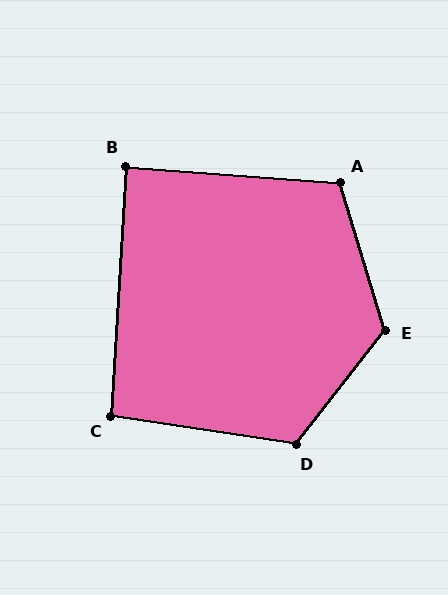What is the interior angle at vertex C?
Approximately 95 degrees (obtuse).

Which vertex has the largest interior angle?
E, at approximately 126 degrees.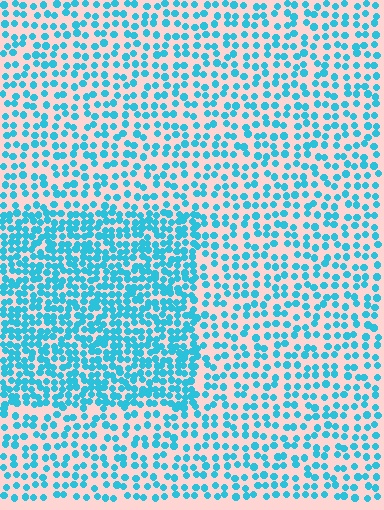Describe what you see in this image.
The image contains small cyan elements arranged at two different densities. A rectangle-shaped region is visible where the elements are more densely packed than the surrounding area.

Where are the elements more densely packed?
The elements are more densely packed inside the rectangle boundary.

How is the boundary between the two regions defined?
The boundary is defined by a change in element density (approximately 1.9x ratio). All elements are the same color, size, and shape.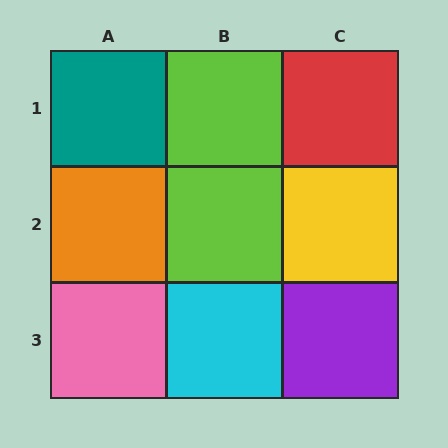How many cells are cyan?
1 cell is cyan.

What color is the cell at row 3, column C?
Purple.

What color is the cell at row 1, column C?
Red.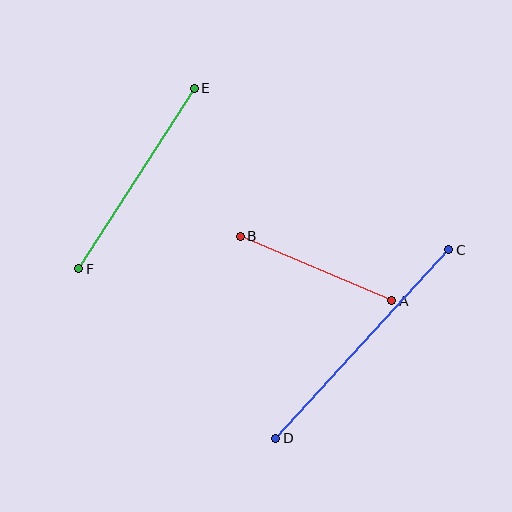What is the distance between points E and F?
The distance is approximately 214 pixels.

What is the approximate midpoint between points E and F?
The midpoint is at approximately (137, 178) pixels.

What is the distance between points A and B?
The distance is approximately 164 pixels.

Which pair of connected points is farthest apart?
Points C and D are farthest apart.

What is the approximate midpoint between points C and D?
The midpoint is at approximately (362, 344) pixels.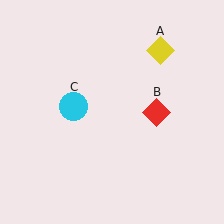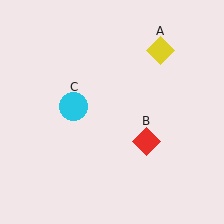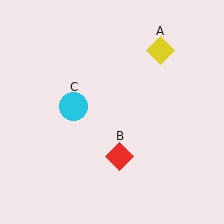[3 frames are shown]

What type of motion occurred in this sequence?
The red diamond (object B) rotated clockwise around the center of the scene.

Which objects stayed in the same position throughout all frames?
Yellow diamond (object A) and cyan circle (object C) remained stationary.